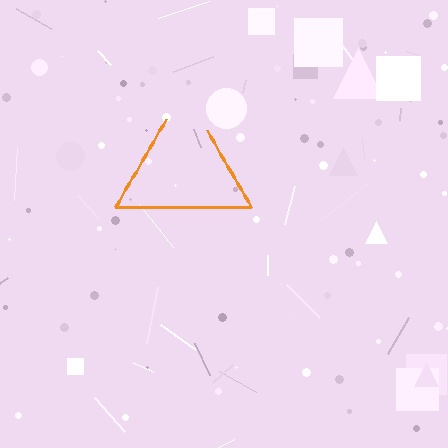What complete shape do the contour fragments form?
The contour fragments form a triangle.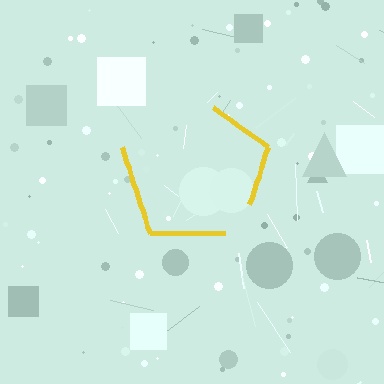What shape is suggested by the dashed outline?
The dashed outline suggests a pentagon.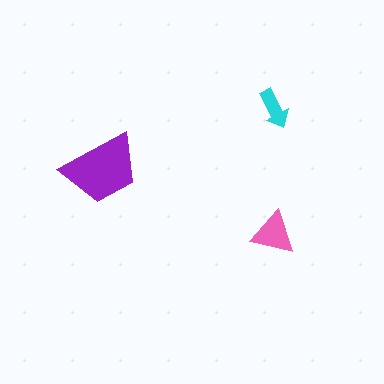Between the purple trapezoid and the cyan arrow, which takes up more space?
The purple trapezoid.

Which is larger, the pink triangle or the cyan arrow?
The pink triangle.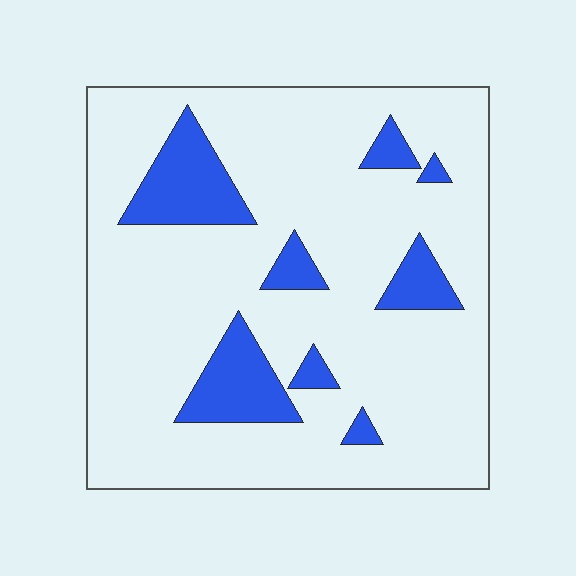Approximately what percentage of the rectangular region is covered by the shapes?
Approximately 15%.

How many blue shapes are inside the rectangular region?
8.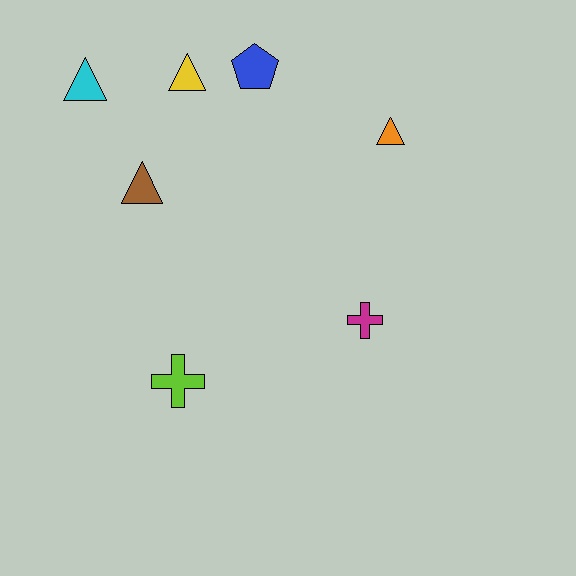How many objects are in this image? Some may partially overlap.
There are 7 objects.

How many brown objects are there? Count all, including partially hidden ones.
There is 1 brown object.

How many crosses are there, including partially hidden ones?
There are 2 crosses.